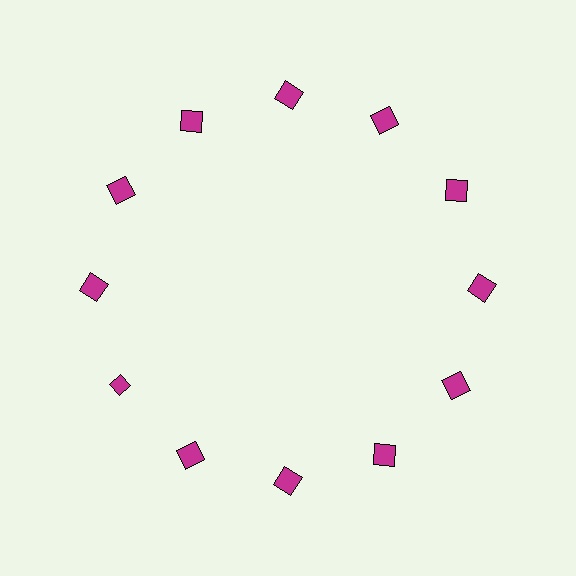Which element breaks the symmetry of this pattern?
The magenta diamond at roughly the 8 o'clock position breaks the symmetry. All other shapes are magenta squares.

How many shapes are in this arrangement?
There are 12 shapes arranged in a ring pattern.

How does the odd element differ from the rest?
It has a different shape: diamond instead of square.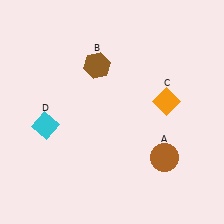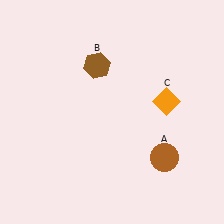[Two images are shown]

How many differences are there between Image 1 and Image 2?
There is 1 difference between the two images.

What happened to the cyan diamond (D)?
The cyan diamond (D) was removed in Image 2. It was in the bottom-left area of Image 1.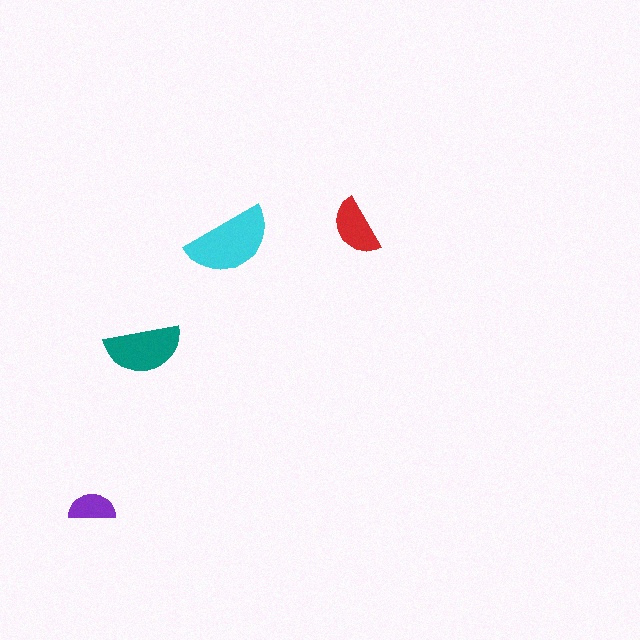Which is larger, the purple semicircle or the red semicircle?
The red one.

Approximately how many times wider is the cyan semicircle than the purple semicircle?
About 2 times wider.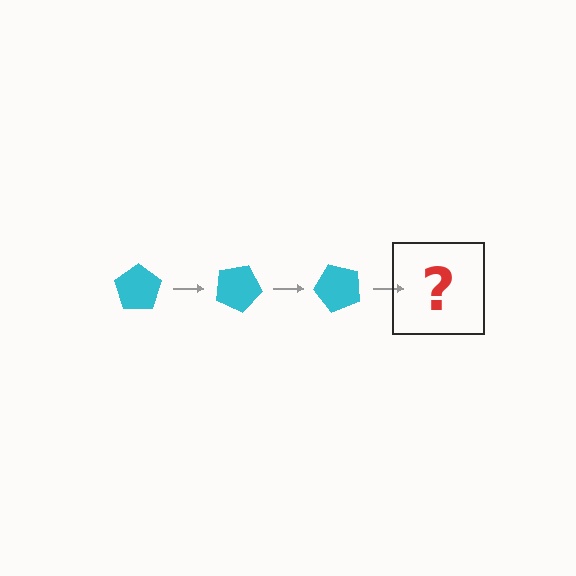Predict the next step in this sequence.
The next step is a cyan pentagon rotated 75 degrees.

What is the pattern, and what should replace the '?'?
The pattern is that the pentagon rotates 25 degrees each step. The '?' should be a cyan pentagon rotated 75 degrees.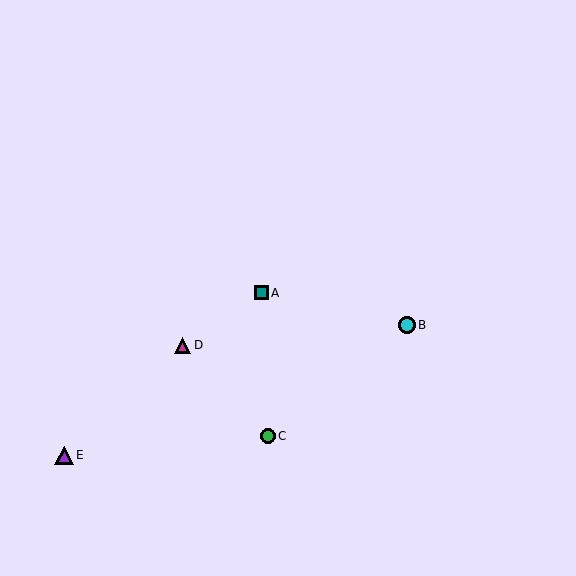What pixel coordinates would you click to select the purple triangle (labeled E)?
Click at (64, 455) to select the purple triangle E.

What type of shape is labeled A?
Shape A is a teal square.